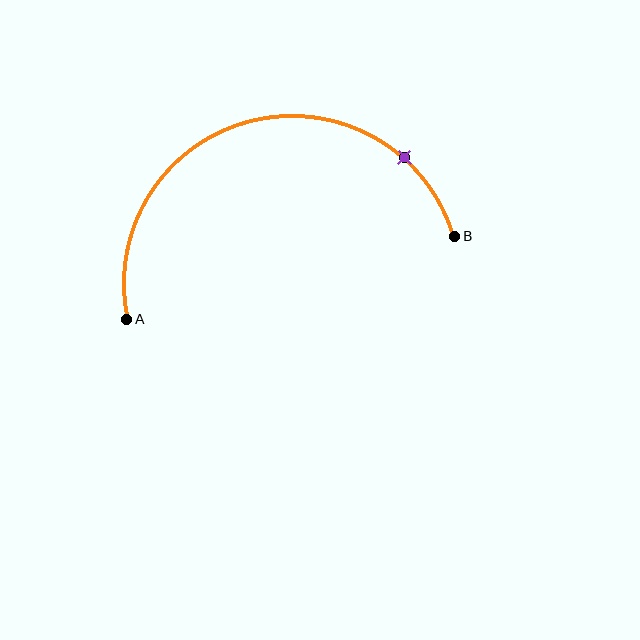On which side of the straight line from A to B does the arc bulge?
The arc bulges above the straight line connecting A and B.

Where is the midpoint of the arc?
The arc midpoint is the point on the curve farthest from the straight line joining A and B. It sits above that line.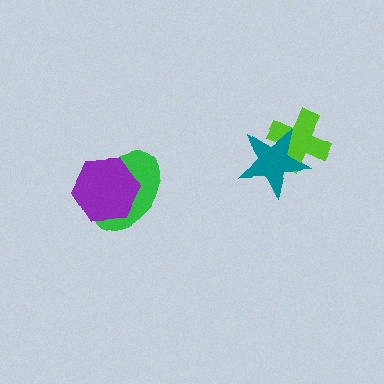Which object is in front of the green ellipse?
The purple hexagon is in front of the green ellipse.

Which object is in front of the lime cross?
The teal star is in front of the lime cross.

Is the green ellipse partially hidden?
Yes, it is partially covered by another shape.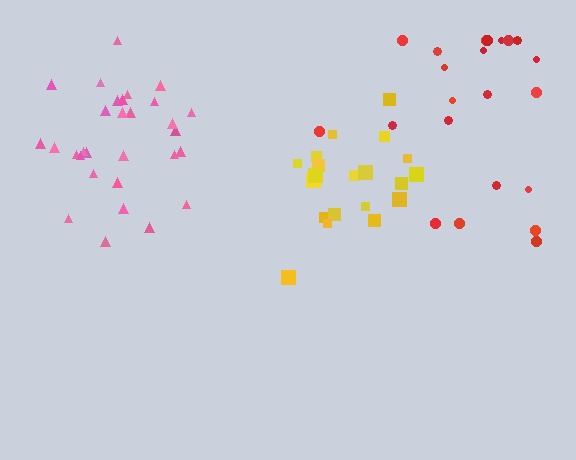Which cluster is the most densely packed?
Pink.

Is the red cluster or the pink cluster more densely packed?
Pink.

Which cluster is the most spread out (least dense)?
Red.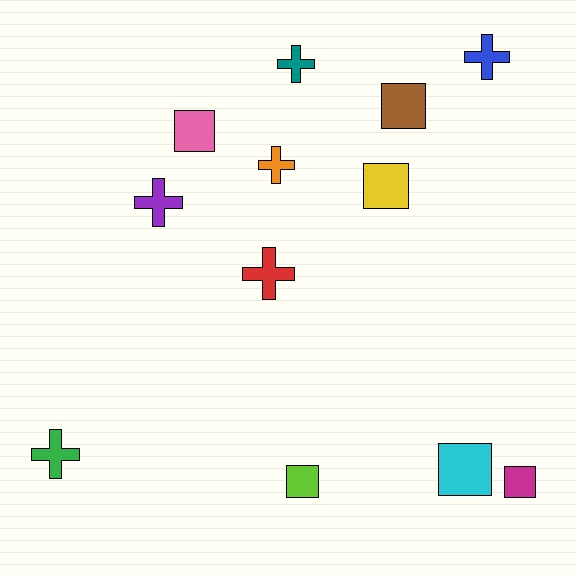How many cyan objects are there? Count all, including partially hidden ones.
There is 1 cyan object.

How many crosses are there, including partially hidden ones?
There are 6 crosses.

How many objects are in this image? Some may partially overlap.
There are 12 objects.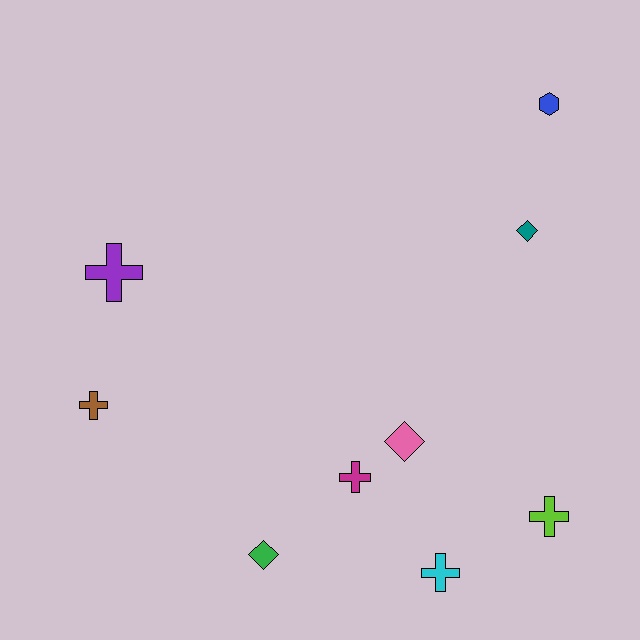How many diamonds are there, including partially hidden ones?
There are 3 diamonds.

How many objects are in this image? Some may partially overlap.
There are 9 objects.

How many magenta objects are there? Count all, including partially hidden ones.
There is 1 magenta object.